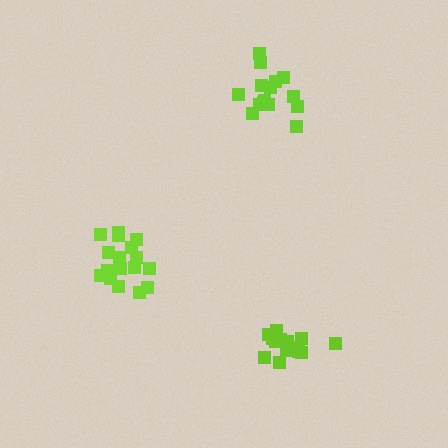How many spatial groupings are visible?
There are 3 spatial groupings.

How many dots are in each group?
Group 1: 15 dots, Group 2: 18 dots, Group 3: 15 dots (48 total).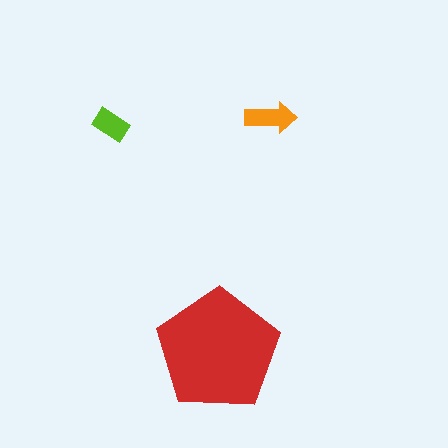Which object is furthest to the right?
The orange arrow is rightmost.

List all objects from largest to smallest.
The red pentagon, the orange arrow, the lime rectangle.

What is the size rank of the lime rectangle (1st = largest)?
3rd.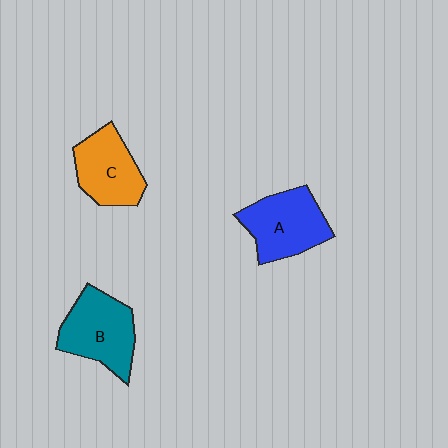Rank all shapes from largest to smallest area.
From largest to smallest: B (teal), A (blue), C (orange).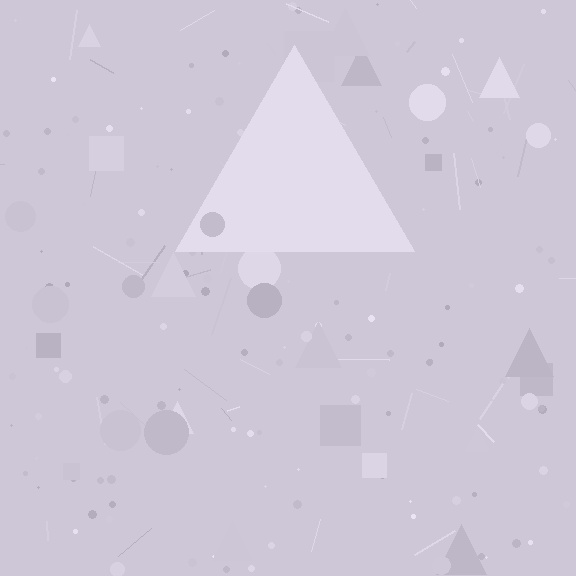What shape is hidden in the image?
A triangle is hidden in the image.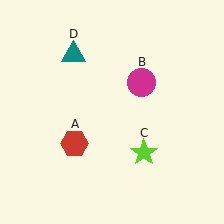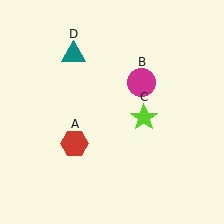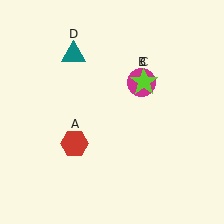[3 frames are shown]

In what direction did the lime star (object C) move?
The lime star (object C) moved up.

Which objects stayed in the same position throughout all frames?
Red hexagon (object A) and magenta circle (object B) and teal triangle (object D) remained stationary.